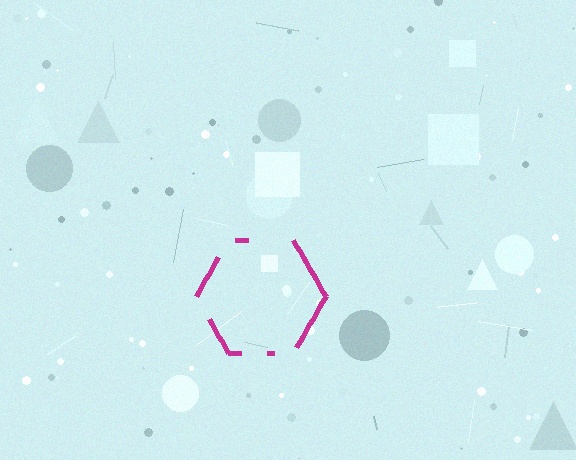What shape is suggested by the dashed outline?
The dashed outline suggests a hexagon.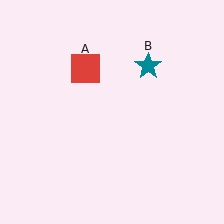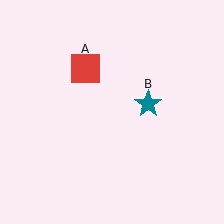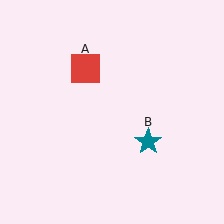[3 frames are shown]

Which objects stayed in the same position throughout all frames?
Red square (object A) remained stationary.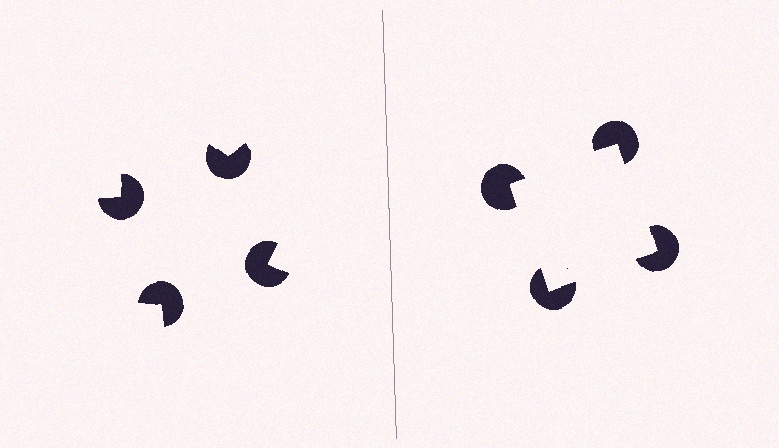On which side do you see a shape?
An illusory square appears on the right side. On the left side the wedge cuts are rotated, so no coherent shape forms.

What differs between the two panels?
The pac-man discs are positioned identically on both sides; only the wedge orientations differ. On the right they align to a square; on the left they are misaligned.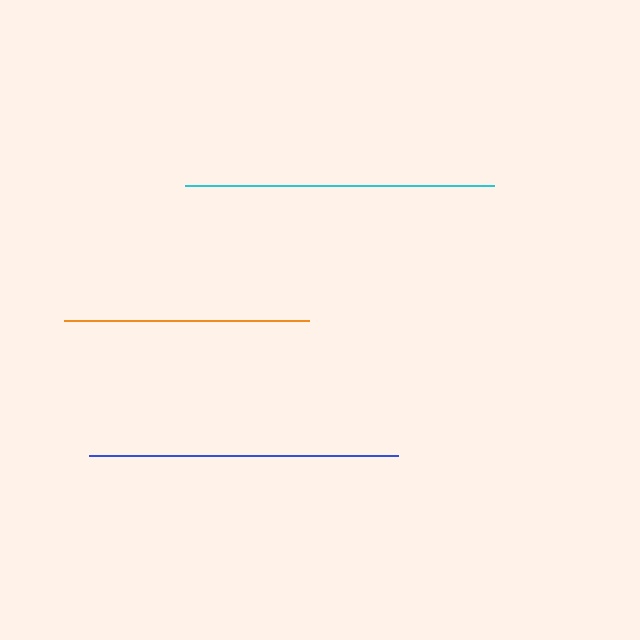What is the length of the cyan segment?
The cyan segment is approximately 309 pixels long.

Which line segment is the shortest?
The orange line is the shortest at approximately 245 pixels.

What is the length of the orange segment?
The orange segment is approximately 245 pixels long.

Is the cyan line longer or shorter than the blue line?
The blue line is longer than the cyan line.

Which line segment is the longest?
The blue line is the longest at approximately 309 pixels.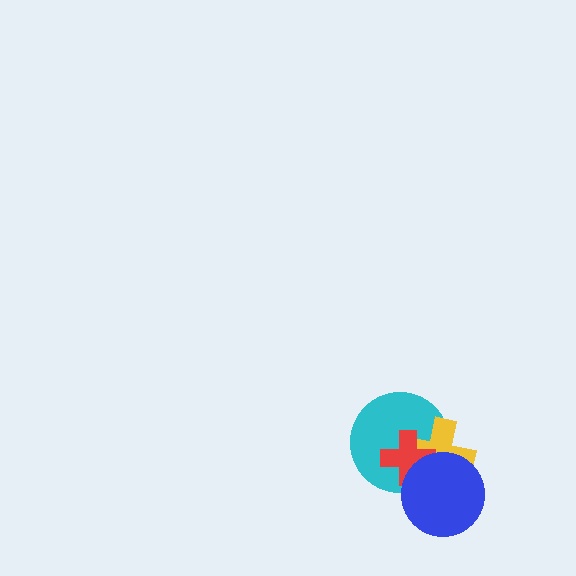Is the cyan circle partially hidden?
Yes, it is partially covered by another shape.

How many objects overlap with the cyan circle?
3 objects overlap with the cyan circle.